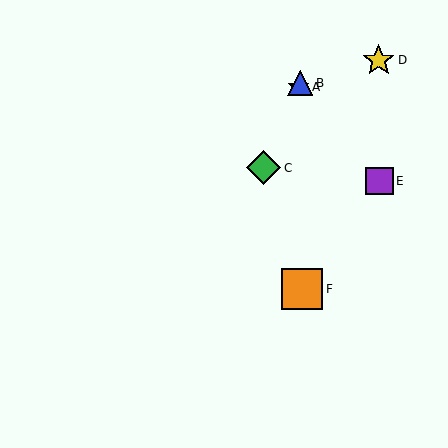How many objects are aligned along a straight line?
3 objects (A, B, C) are aligned along a straight line.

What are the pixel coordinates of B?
Object B is at (300, 83).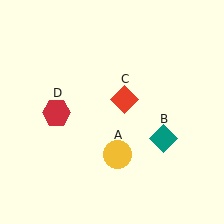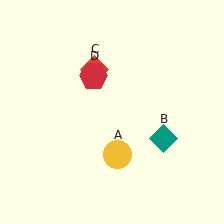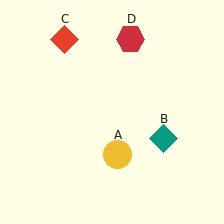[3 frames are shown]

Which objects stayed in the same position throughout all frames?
Yellow circle (object A) and teal diamond (object B) remained stationary.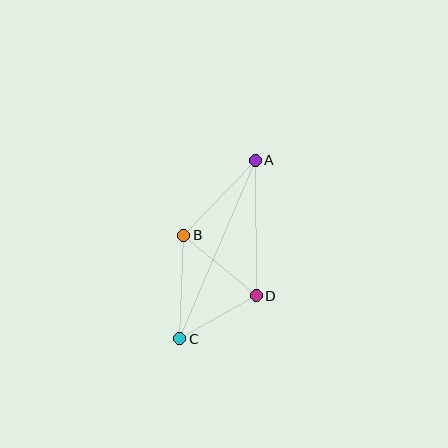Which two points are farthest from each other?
Points A and C are farthest from each other.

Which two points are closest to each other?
Points C and D are closest to each other.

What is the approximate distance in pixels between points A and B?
The distance between A and B is approximately 103 pixels.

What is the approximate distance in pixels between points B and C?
The distance between B and C is approximately 104 pixels.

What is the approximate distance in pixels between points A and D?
The distance between A and D is approximately 135 pixels.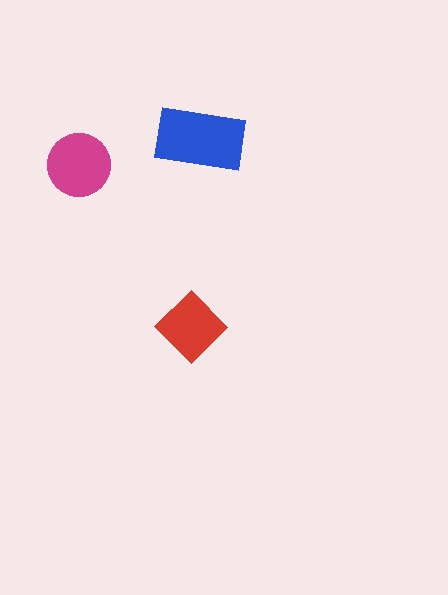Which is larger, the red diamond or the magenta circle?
The magenta circle.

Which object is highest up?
The blue rectangle is topmost.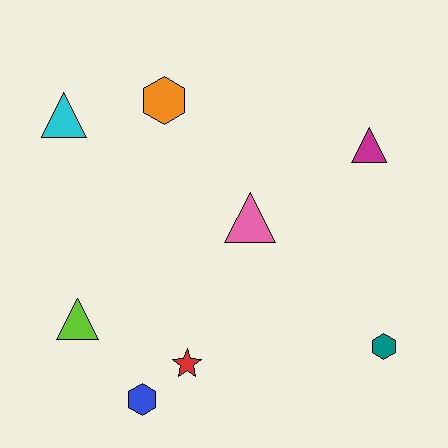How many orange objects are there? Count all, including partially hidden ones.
There is 1 orange object.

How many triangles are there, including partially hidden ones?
There are 4 triangles.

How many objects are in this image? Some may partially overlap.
There are 8 objects.